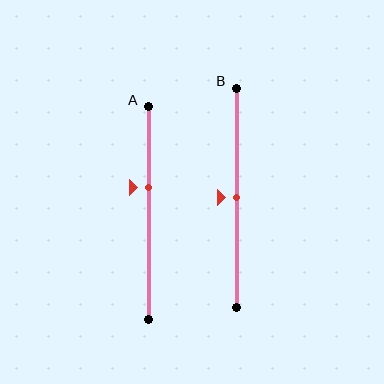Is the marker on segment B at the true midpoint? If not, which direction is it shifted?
Yes, the marker on segment B is at the true midpoint.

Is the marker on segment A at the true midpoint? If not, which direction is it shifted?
No, the marker on segment A is shifted upward by about 12% of the segment length.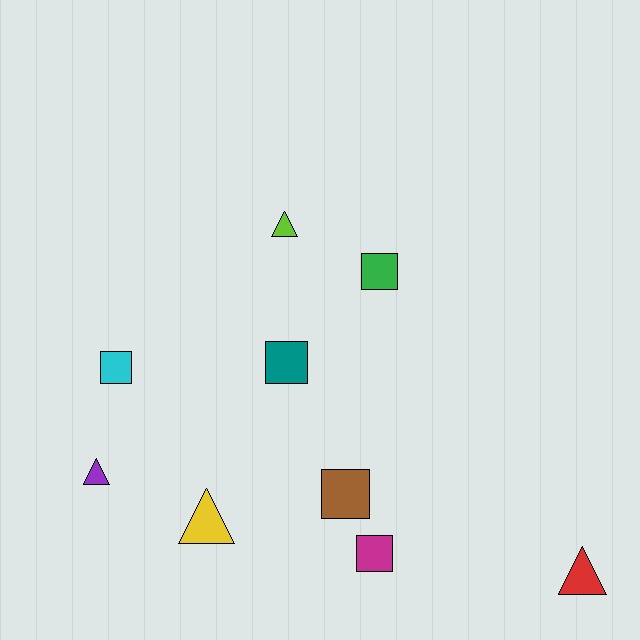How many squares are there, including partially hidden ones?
There are 5 squares.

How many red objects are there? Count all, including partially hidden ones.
There is 1 red object.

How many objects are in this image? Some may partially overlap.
There are 9 objects.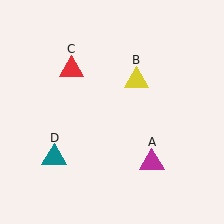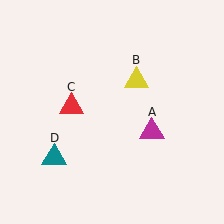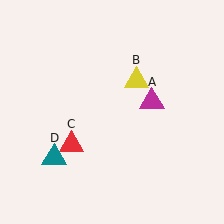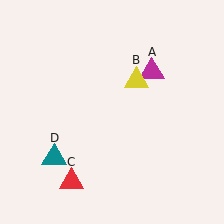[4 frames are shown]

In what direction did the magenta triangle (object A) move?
The magenta triangle (object A) moved up.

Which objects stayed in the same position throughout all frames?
Yellow triangle (object B) and teal triangle (object D) remained stationary.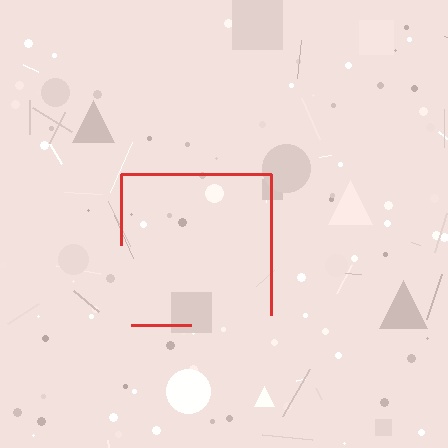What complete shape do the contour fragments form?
The contour fragments form a square.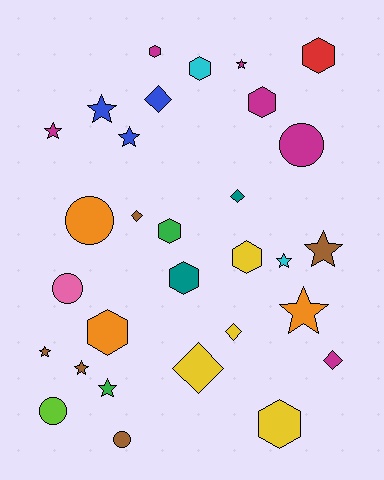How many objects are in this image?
There are 30 objects.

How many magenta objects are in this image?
There are 6 magenta objects.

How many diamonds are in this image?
There are 6 diamonds.